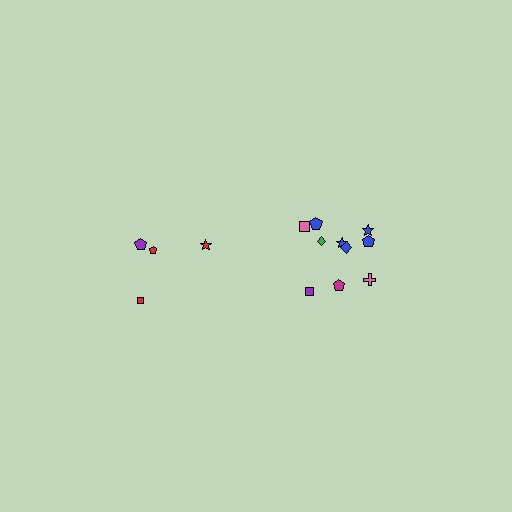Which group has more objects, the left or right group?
The right group.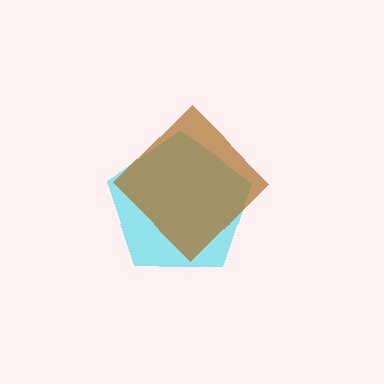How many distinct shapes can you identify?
There are 2 distinct shapes: a cyan pentagon, a brown diamond.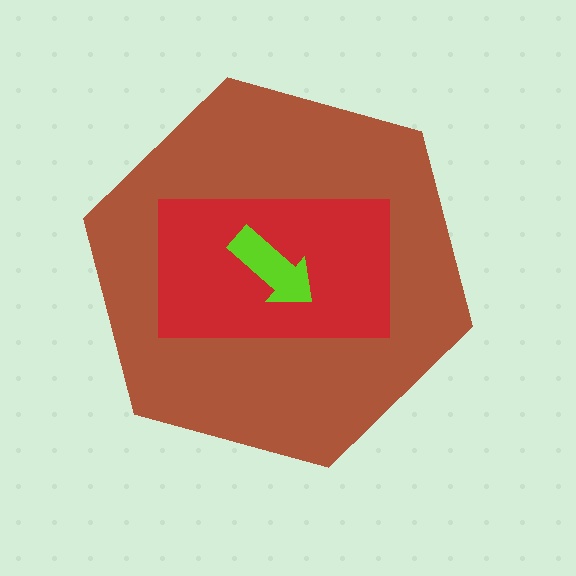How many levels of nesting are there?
3.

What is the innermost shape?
The lime arrow.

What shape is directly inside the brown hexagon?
The red rectangle.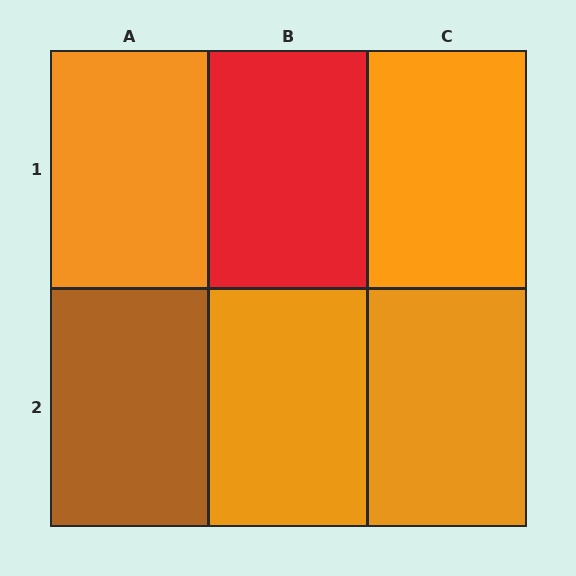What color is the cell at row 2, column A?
Brown.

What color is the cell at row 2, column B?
Orange.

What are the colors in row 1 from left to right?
Orange, red, orange.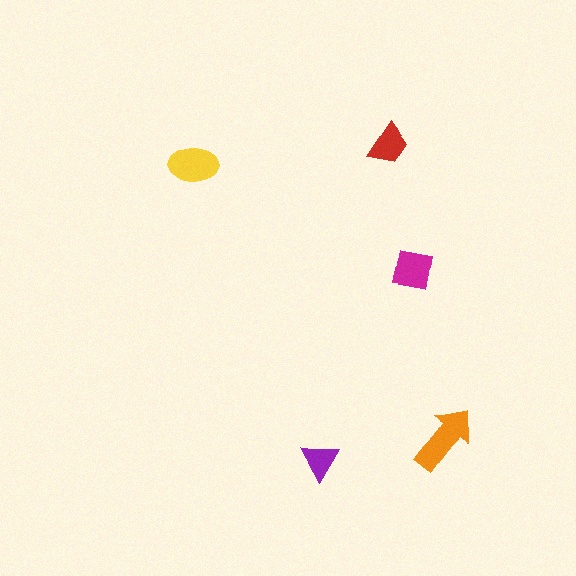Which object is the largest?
The orange arrow.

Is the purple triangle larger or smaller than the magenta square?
Smaller.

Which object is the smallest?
The purple triangle.